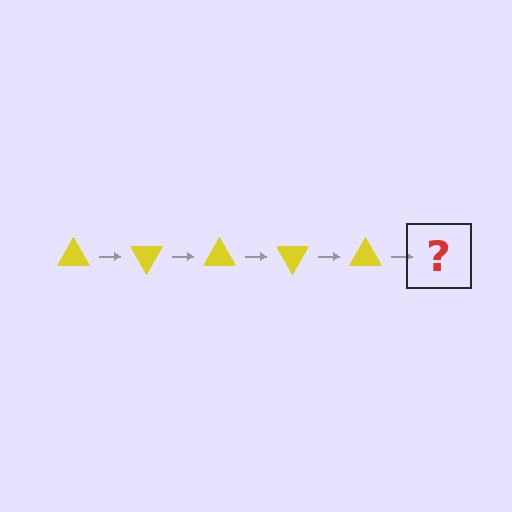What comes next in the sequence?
The next element should be a yellow triangle rotated 300 degrees.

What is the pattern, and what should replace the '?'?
The pattern is that the triangle rotates 60 degrees each step. The '?' should be a yellow triangle rotated 300 degrees.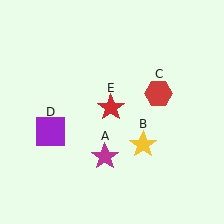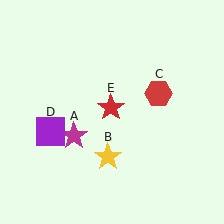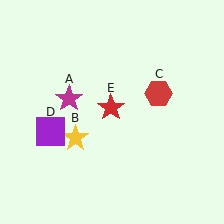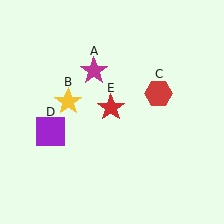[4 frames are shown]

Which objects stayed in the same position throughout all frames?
Red hexagon (object C) and purple square (object D) and red star (object E) remained stationary.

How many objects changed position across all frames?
2 objects changed position: magenta star (object A), yellow star (object B).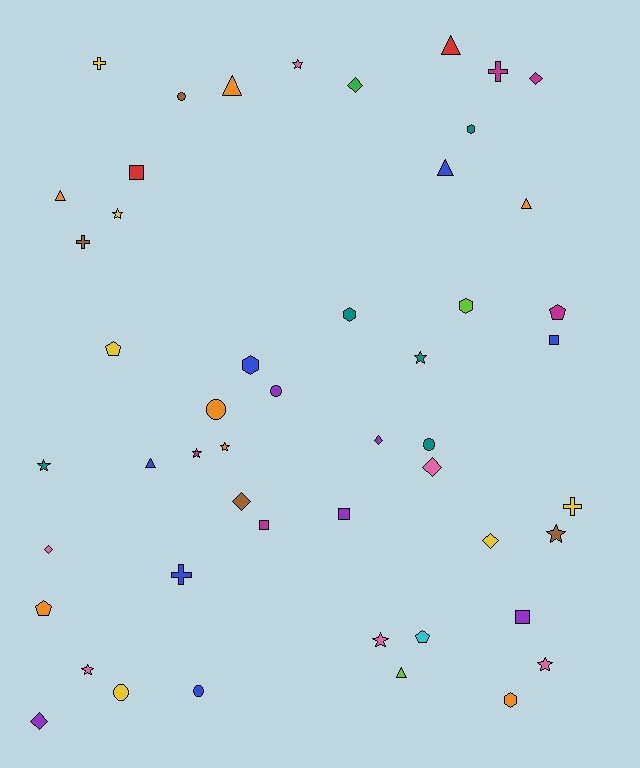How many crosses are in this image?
There are 5 crosses.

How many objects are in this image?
There are 50 objects.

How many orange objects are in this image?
There are 7 orange objects.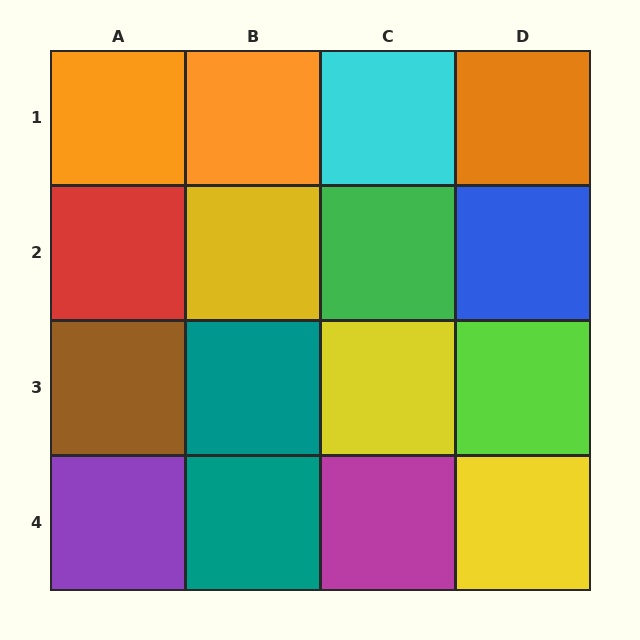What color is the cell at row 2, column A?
Red.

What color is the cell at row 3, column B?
Teal.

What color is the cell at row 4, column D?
Yellow.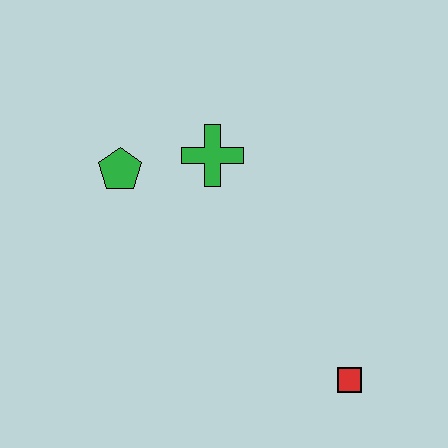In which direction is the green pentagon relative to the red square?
The green pentagon is to the left of the red square.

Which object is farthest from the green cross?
The red square is farthest from the green cross.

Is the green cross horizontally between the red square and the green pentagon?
Yes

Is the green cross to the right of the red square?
No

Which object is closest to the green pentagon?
The green cross is closest to the green pentagon.